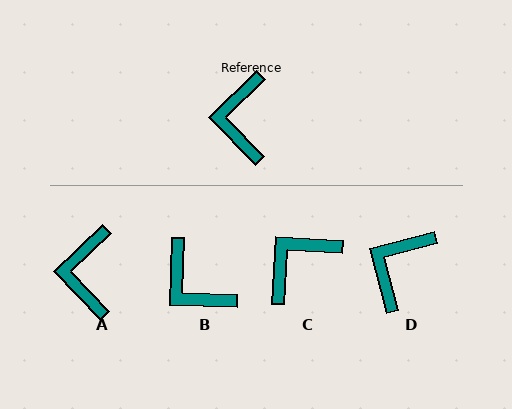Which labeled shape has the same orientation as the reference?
A.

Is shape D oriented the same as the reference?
No, it is off by about 30 degrees.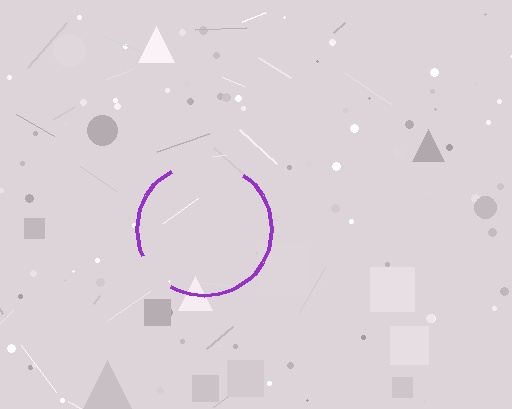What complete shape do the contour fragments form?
The contour fragments form a circle.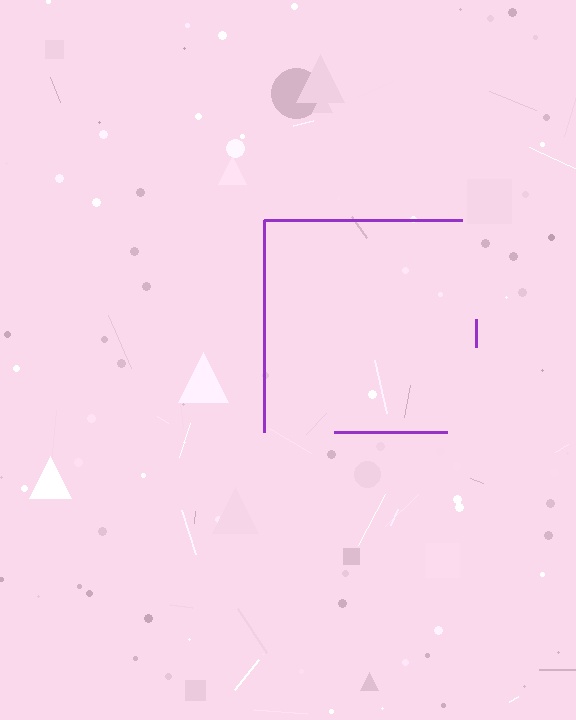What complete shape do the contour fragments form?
The contour fragments form a square.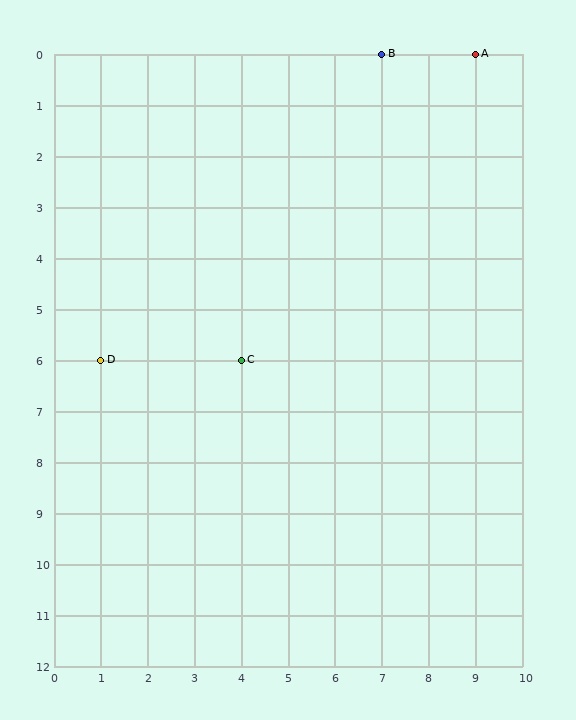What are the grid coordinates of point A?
Point A is at grid coordinates (9, 0).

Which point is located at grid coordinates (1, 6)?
Point D is at (1, 6).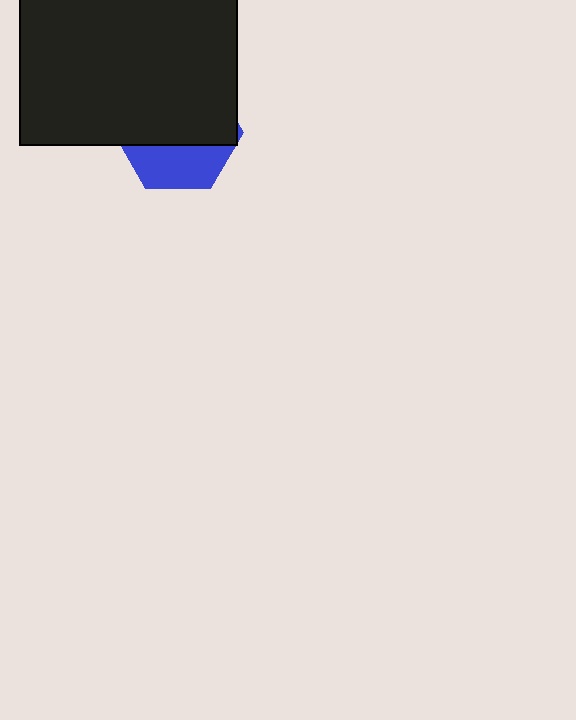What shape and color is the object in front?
The object in front is a black rectangle.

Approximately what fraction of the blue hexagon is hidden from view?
Roughly 64% of the blue hexagon is hidden behind the black rectangle.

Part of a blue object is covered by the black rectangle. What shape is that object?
It is a hexagon.